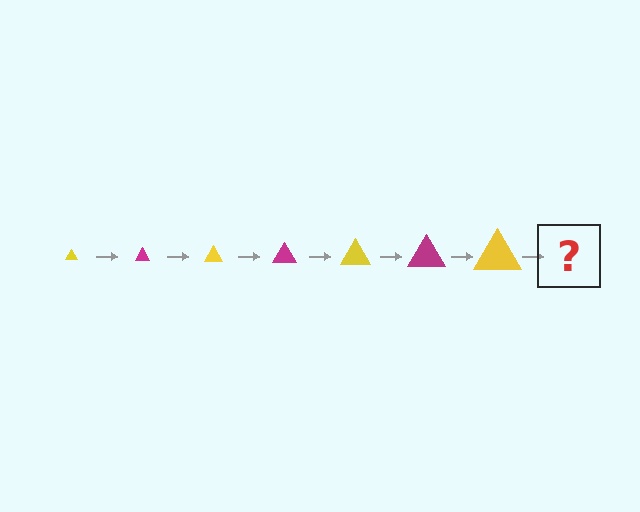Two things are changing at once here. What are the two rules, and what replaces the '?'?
The two rules are that the triangle grows larger each step and the color cycles through yellow and magenta. The '?' should be a magenta triangle, larger than the previous one.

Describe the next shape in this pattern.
It should be a magenta triangle, larger than the previous one.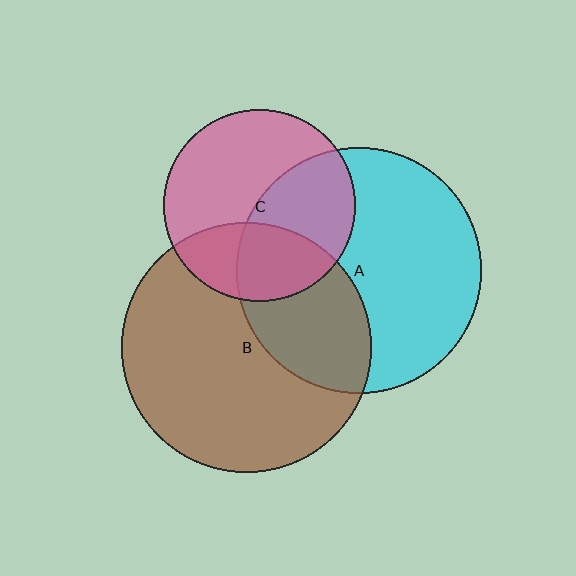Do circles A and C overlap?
Yes.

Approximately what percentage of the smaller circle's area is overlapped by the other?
Approximately 45%.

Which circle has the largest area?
Circle B (brown).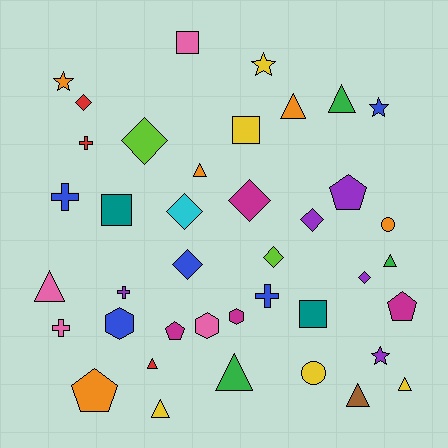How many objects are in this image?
There are 40 objects.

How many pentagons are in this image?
There are 4 pentagons.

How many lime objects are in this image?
There are 2 lime objects.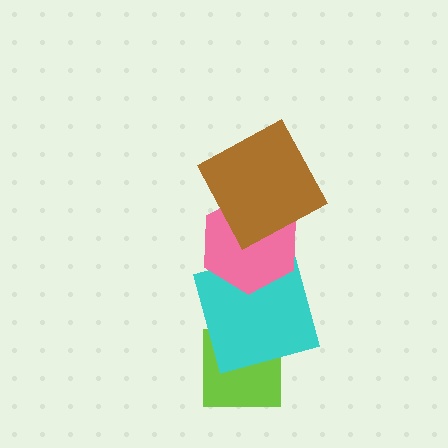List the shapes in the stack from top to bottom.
From top to bottom: the brown square, the pink hexagon, the cyan square, the lime square.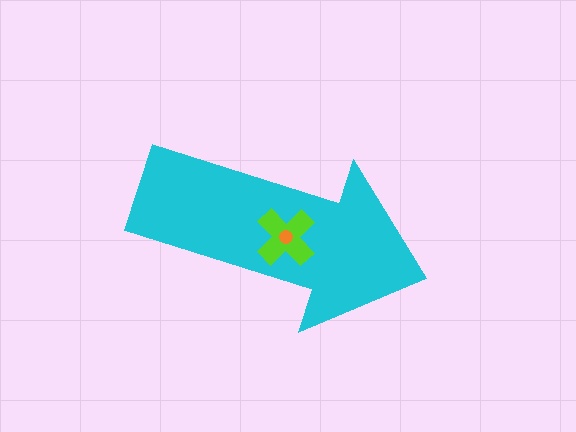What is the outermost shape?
The cyan arrow.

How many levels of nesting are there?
3.